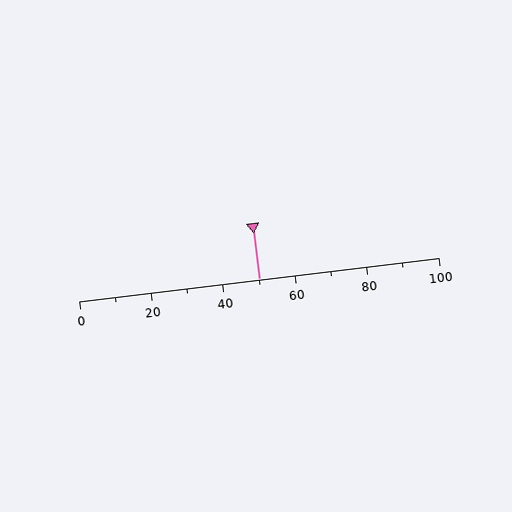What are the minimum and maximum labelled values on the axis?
The axis runs from 0 to 100.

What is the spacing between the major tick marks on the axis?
The major ticks are spaced 20 apart.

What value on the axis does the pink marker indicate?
The marker indicates approximately 50.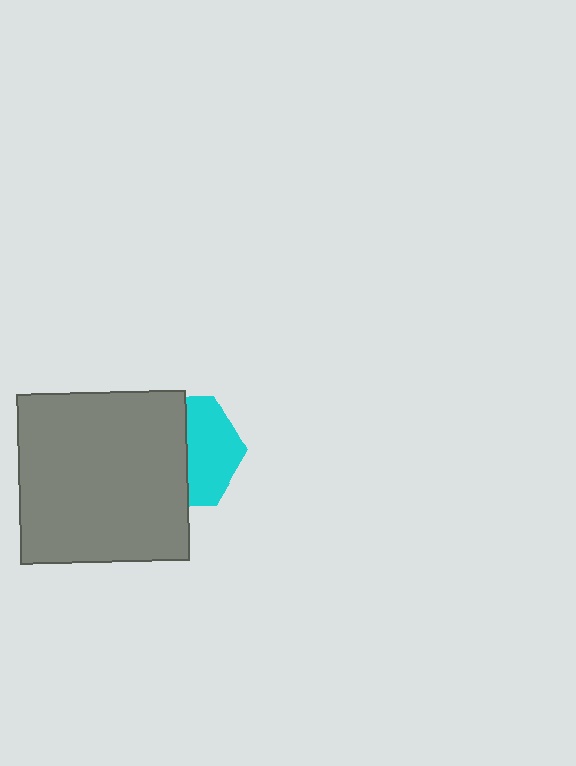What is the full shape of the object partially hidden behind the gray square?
The partially hidden object is a cyan hexagon.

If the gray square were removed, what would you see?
You would see the complete cyan hexagon.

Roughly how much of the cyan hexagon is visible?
About half of it is visible (roughly 46%).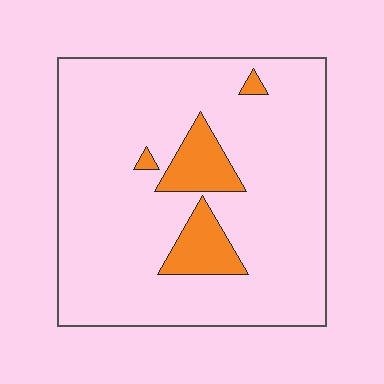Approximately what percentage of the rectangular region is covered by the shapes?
Approximately 10%.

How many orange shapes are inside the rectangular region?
4.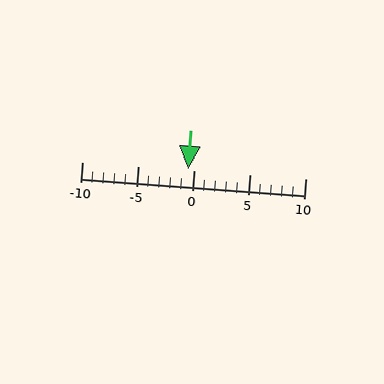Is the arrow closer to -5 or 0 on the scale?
The arrow is closer to 0.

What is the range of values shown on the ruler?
The ruler shows values from -10 to 10.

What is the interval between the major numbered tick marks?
The major tick marks are spaced 5 units apart.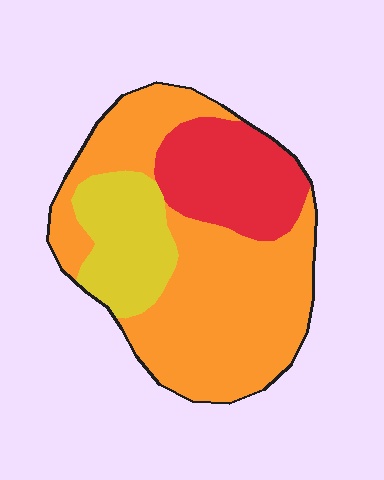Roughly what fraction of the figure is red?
Red takes up about one quarter (1/4) of the figure.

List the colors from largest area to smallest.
From largest to smallest: orange, red, yellow.